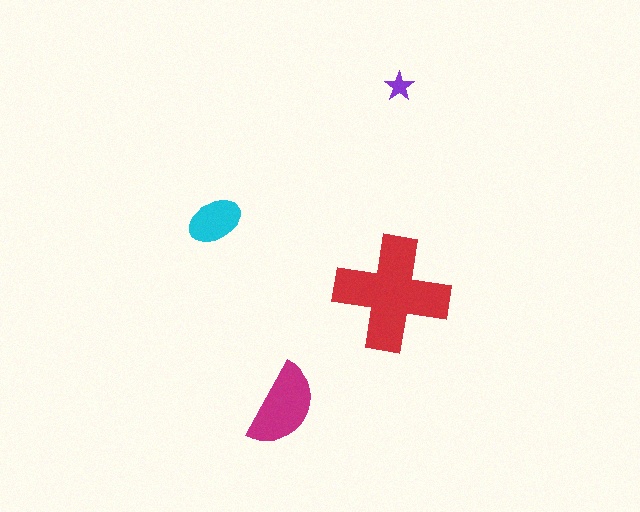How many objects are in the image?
There are 4 objects in the image.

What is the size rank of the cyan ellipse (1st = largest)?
3rd.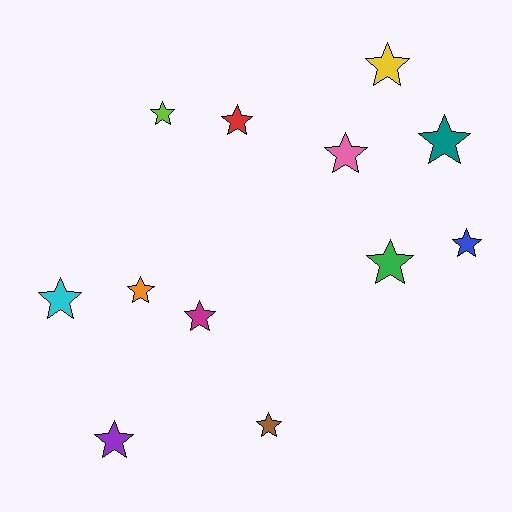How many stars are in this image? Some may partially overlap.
There are 12 stars.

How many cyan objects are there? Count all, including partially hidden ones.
There is 1 cyan object.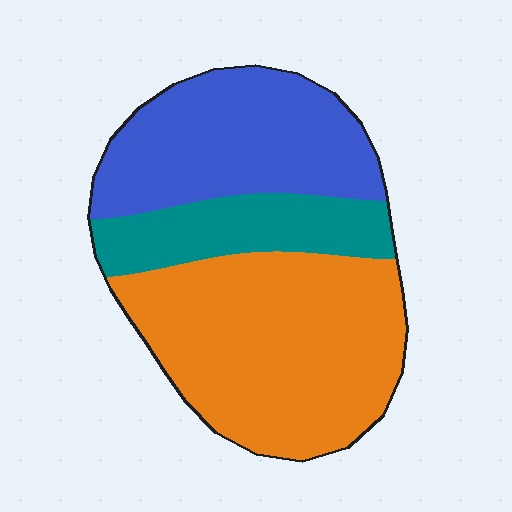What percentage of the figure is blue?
Blue takes up about one third (1/3) of the figure.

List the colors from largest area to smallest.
From largest to smallest: orange, blue, teal.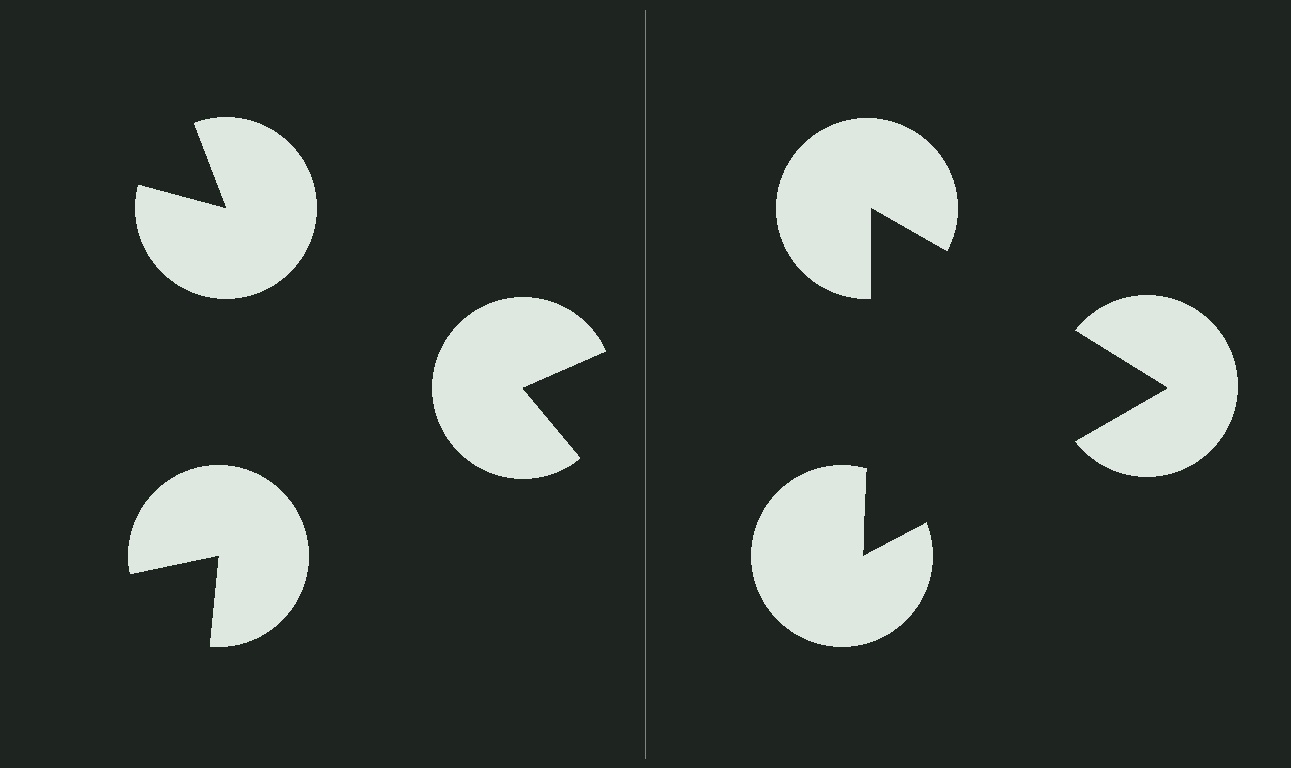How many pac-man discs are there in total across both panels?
6 — 3 on each side.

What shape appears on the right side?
An illusory triangle.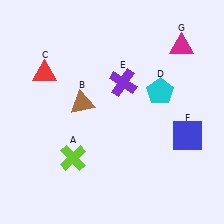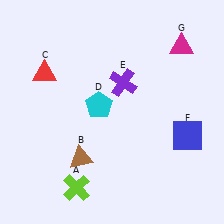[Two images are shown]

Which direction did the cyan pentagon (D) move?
The cyan pentagon (D) moved left.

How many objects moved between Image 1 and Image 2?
3 objects moved between the two images.